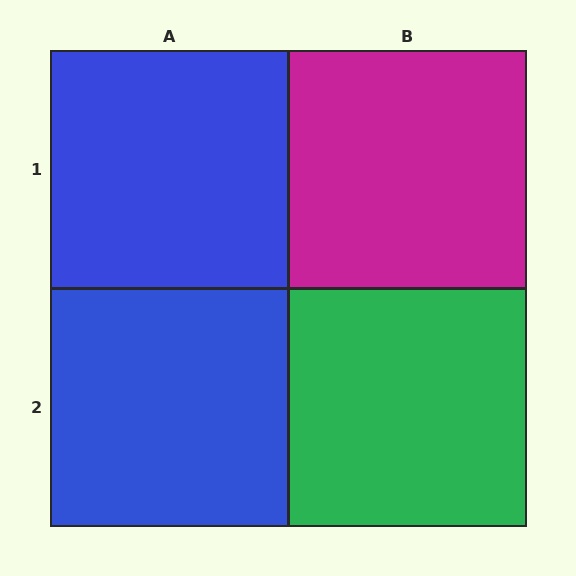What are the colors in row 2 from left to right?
Blue, green.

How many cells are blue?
2 cells are blue.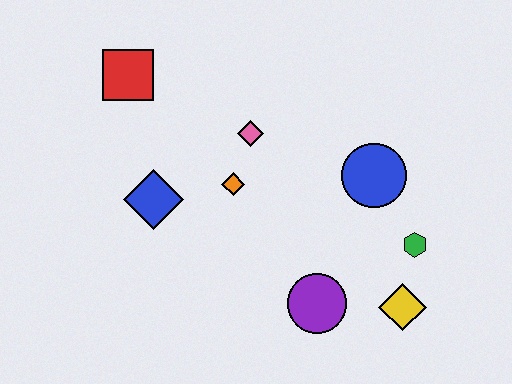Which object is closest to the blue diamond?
The orange diamond is closest to the blue diamond.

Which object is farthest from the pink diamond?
The yellow diamond is farthest from the pink diamond.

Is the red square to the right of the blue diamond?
No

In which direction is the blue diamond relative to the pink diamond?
The blue diamond is to the left of the pink diamond.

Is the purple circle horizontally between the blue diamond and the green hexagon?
Yes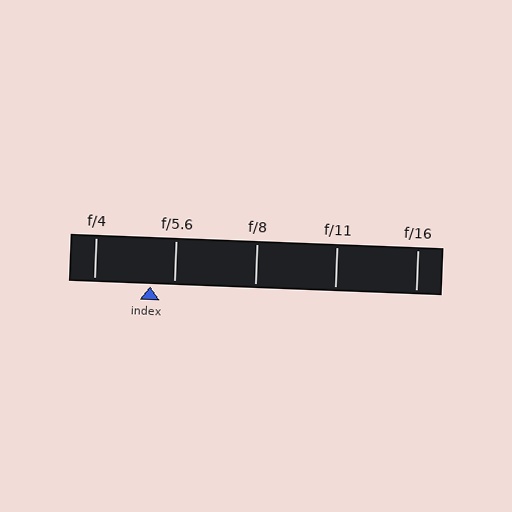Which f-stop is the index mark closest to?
The index mark is closest to f/5.6.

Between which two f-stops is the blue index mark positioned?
The index mark is between f/4 and f/5.6.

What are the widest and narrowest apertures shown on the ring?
The widest aperture shown is f/4 and the narrowest is f/16.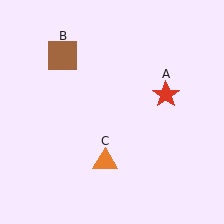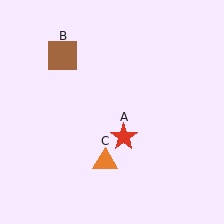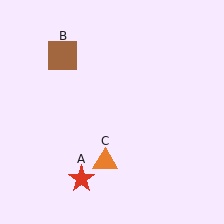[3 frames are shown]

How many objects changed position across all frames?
1 object changed position: red star (object A).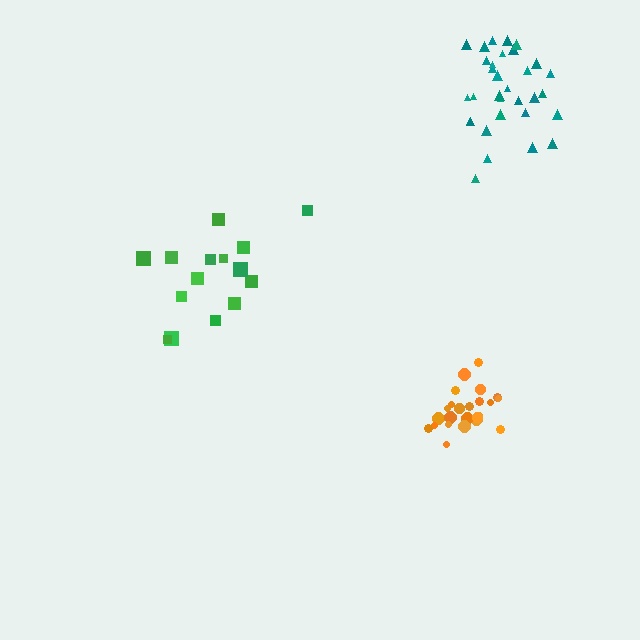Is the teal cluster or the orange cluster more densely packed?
Orange.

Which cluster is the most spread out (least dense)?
Green.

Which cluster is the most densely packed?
Orange.